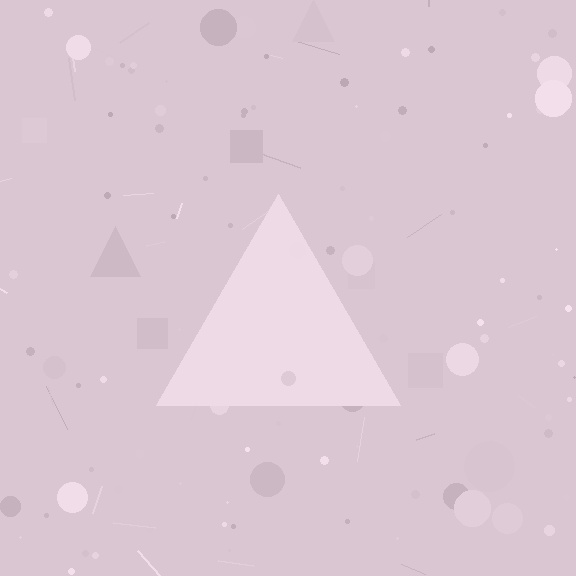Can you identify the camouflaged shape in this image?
The camouflaged shape is a triangle.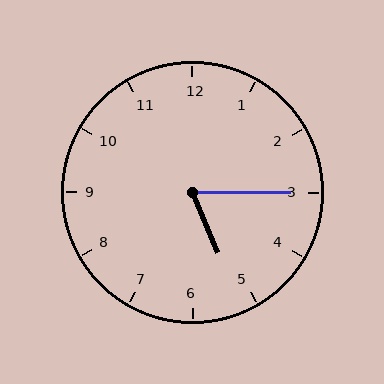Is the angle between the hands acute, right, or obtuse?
It is acute.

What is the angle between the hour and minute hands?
Approximately 68 degrees.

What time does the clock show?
5:15.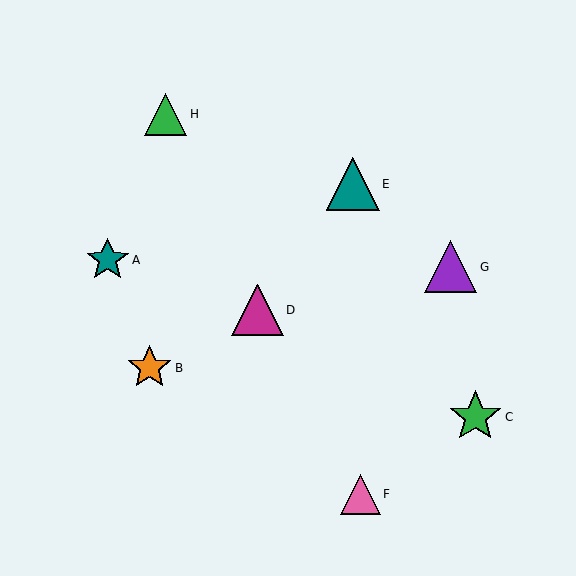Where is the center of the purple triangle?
The center of the purple triangle is at (450, 267).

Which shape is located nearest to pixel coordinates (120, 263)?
The teal star (labeled A) at (108, 260) is nearest to that location.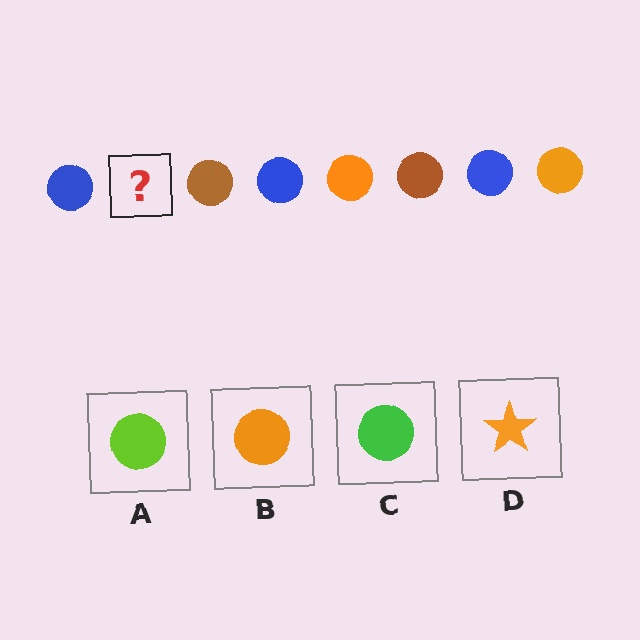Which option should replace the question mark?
Option B.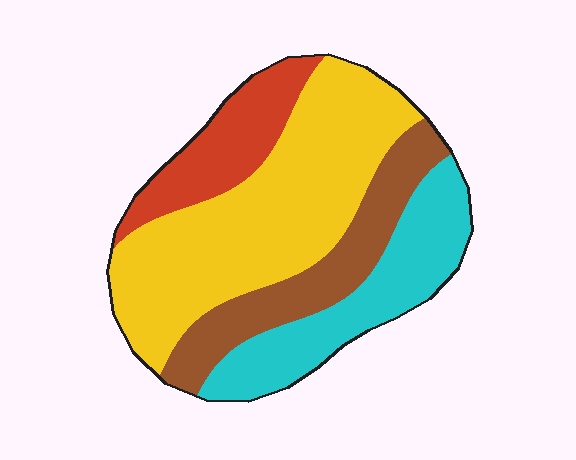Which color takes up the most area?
Yellow, at roughly 45%.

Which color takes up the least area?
Red, at roughly 15%.